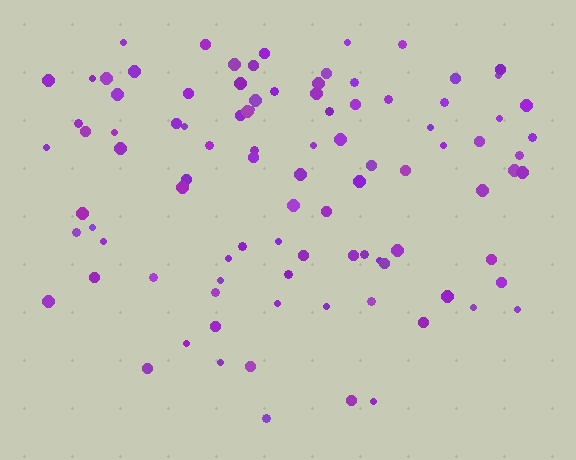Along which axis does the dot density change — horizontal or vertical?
Vertical.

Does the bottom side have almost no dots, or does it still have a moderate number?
Still a moderate number, just noticeably fewer than the top.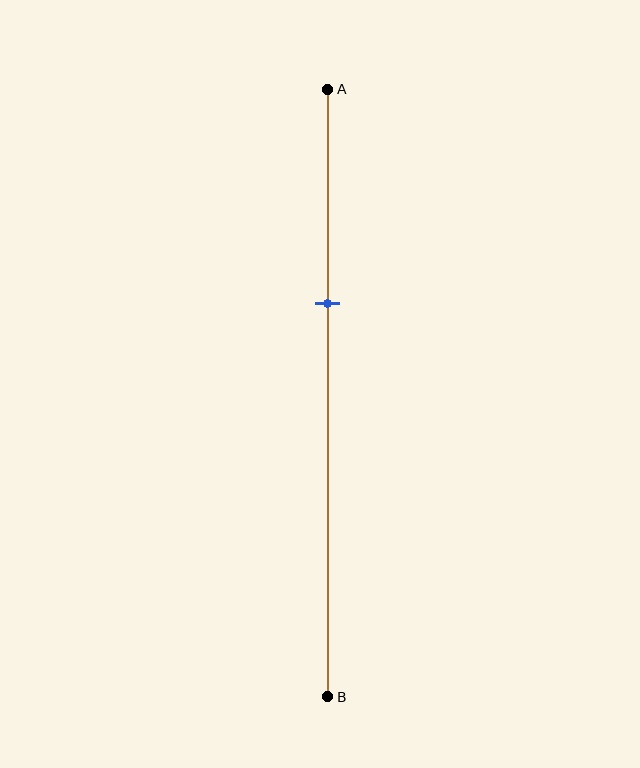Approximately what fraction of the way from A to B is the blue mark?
The blue mark is approximately 35% of the way from A to B.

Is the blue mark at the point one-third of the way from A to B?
Yes, the mark is approximately at the one-third point.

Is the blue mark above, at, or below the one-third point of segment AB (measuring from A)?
The blue mark is approximately at the one-third point of segment AB.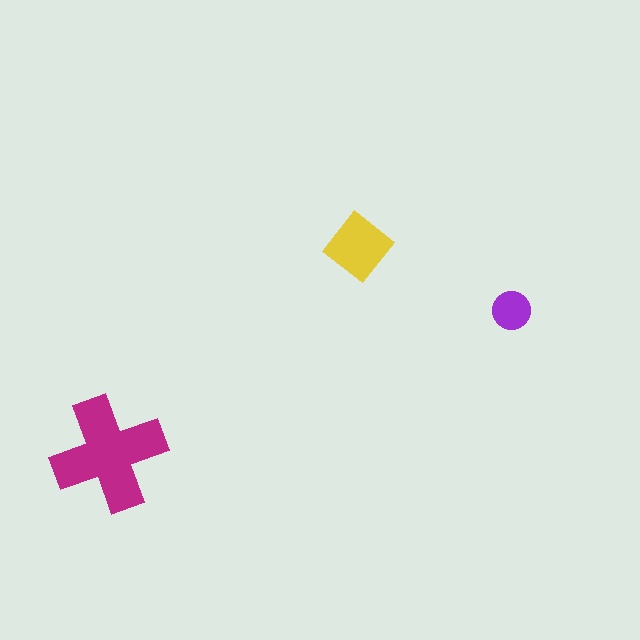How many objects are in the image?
There are 3 objects in the image.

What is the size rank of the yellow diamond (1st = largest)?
2nd.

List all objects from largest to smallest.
The magenta cross, the yellow diamond, the purple circle.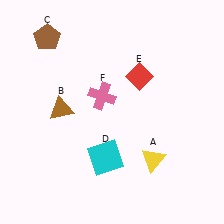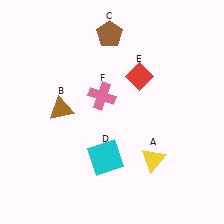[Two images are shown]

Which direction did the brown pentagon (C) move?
The brown pentagon (C) moved right.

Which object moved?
The brown pentagon (C) moved right.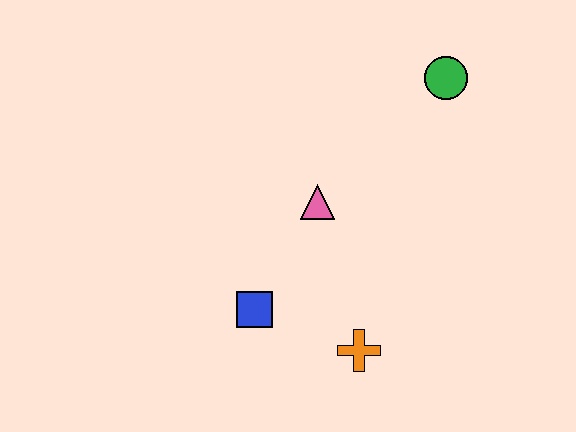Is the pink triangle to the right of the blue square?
Yes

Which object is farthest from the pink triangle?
The green circle is farthest from the pink triangle.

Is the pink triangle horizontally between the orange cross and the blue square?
Yes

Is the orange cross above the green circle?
No